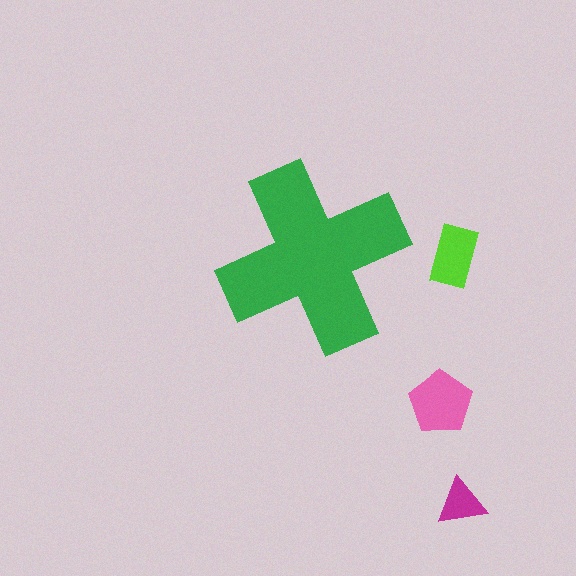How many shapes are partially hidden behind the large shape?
0 shapes are partially hidden.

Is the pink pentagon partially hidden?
No, the pink pentagon is fully visible.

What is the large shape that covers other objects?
A green cross.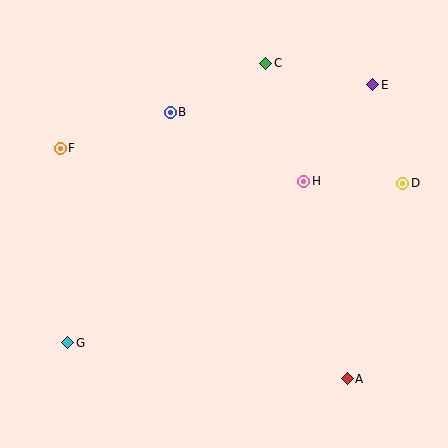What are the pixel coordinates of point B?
Point B is at (170, 112).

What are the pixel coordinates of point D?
Point D is at (403, 183).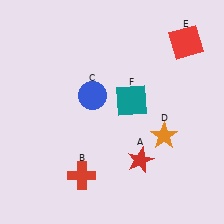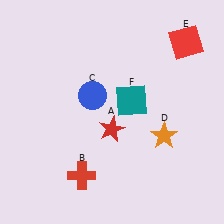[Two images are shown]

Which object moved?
The red star (A) moved up.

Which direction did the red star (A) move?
The red star (A) moved up.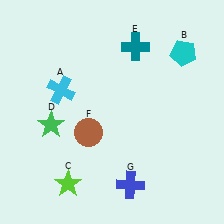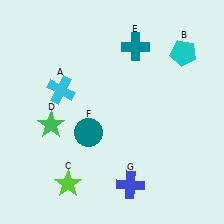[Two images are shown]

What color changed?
The circle (F) changed from brown in Image 1 to teal in Image 2.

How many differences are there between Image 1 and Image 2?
There is 1 difference between the two images.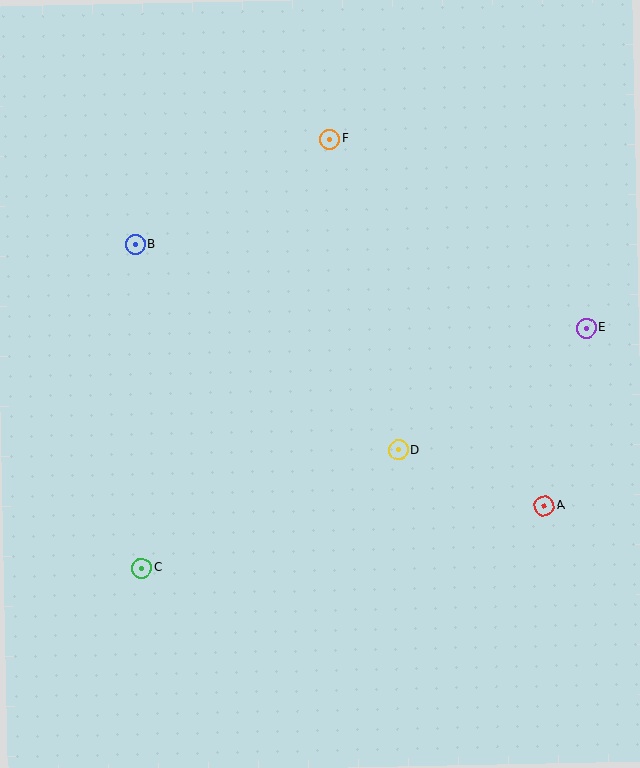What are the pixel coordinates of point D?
Point D is at (399, 450).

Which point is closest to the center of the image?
Point D at (399, 450) is closest to the center.